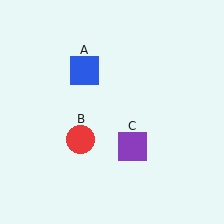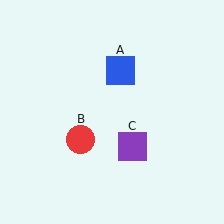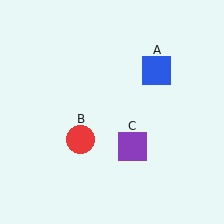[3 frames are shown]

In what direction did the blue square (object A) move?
The blue square (object A) moved right.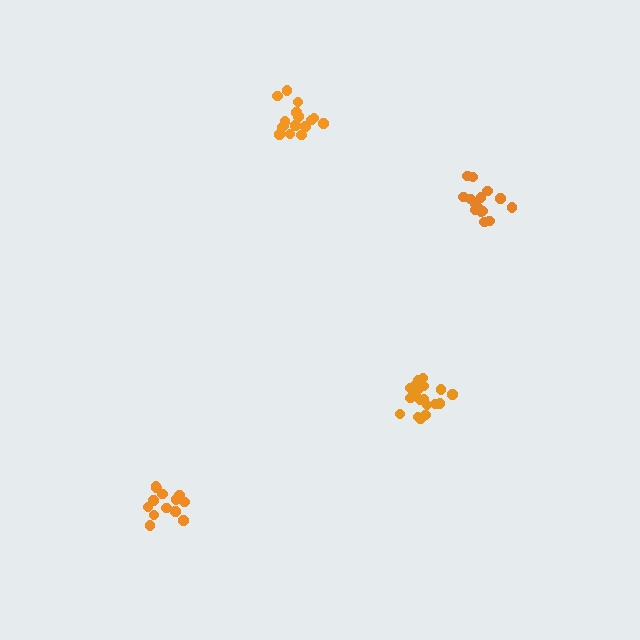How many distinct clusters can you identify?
There are 4 distinct clusters.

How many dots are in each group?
Group 1: 16 dots, Group 2: 19 dots, Group 3: 15 dots, Group 4: 13 dots (63 total).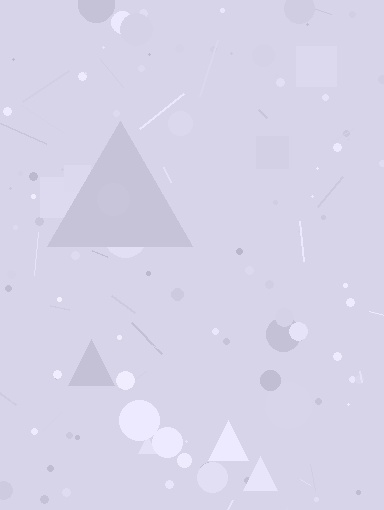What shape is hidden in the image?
A triangle is hidden in the image.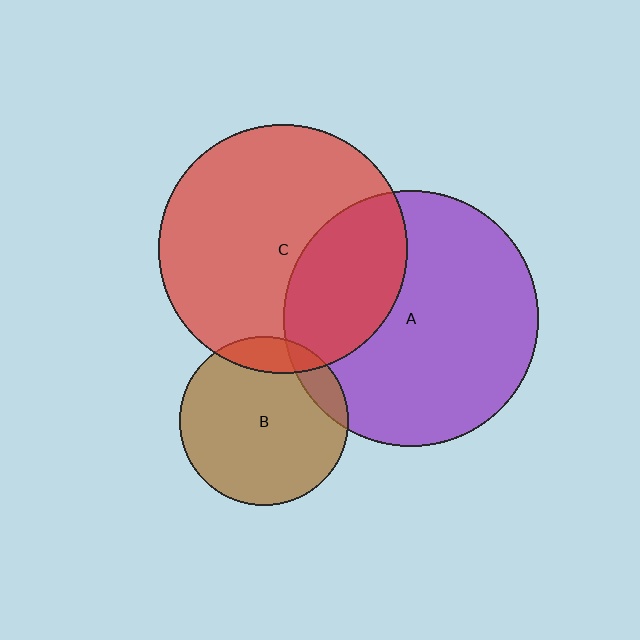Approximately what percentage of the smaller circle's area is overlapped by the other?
Approximately 15%.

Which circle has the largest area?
Circle A (purple).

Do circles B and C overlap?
Yes.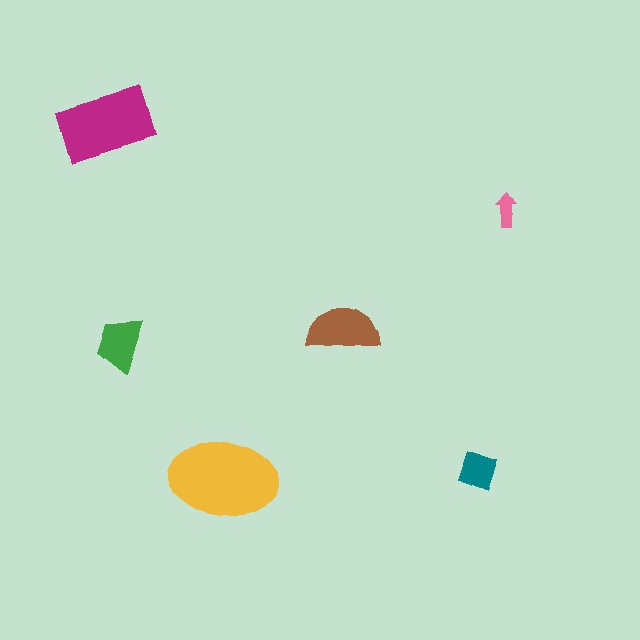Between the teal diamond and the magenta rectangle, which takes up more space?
The magenta rectangle.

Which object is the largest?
The yellow ellipse.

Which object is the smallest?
The pink arrow.